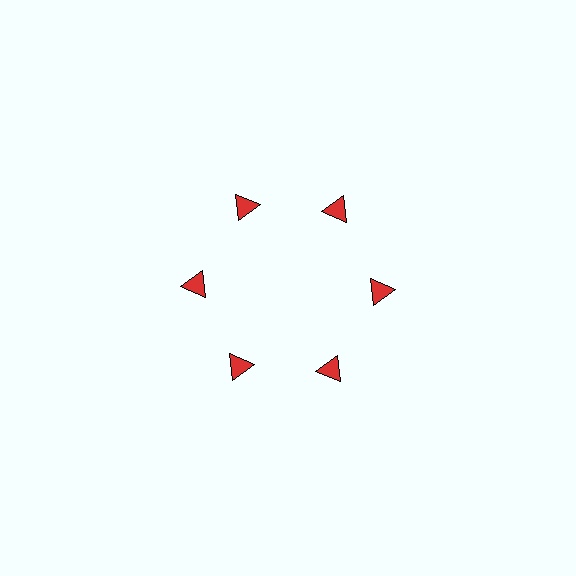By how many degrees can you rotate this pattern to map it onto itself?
The pattern maps onto itself every 60 degrees of rotation.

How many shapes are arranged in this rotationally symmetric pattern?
There are 6 shapes, arranged in 6 groups of 1.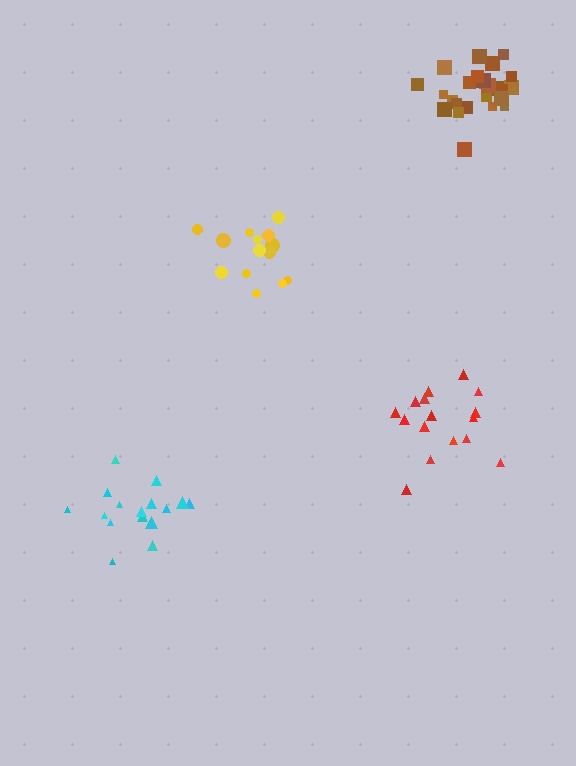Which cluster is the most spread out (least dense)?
Red.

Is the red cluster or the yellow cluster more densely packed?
Yellow.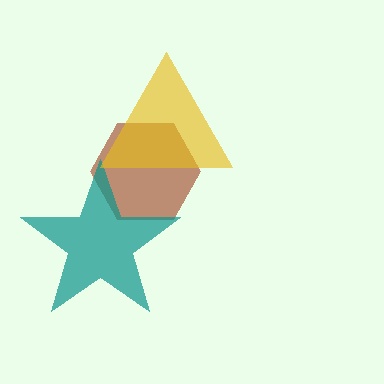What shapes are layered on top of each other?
The layered shapes are: a brown hexagon, a teal star, a yellow triangle.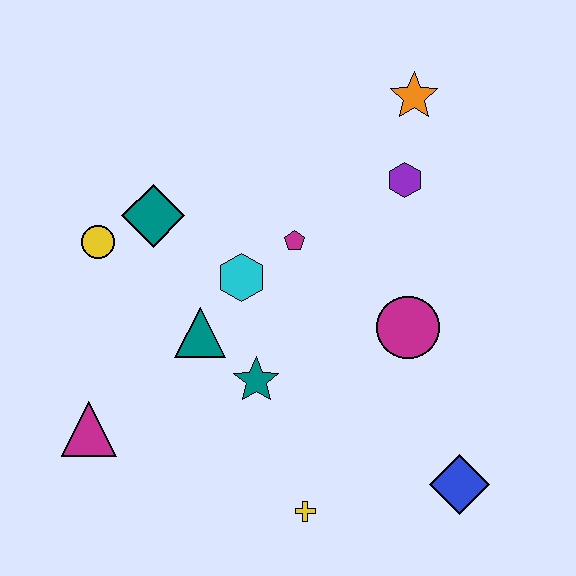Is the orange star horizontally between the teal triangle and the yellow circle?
No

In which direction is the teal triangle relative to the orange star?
The teal triangle is below the orange star.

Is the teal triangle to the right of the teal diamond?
Yes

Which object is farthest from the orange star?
The magenta triangle is farthest from the orange star.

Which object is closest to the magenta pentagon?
The cyan hexagon is closest to the magenta pentagon.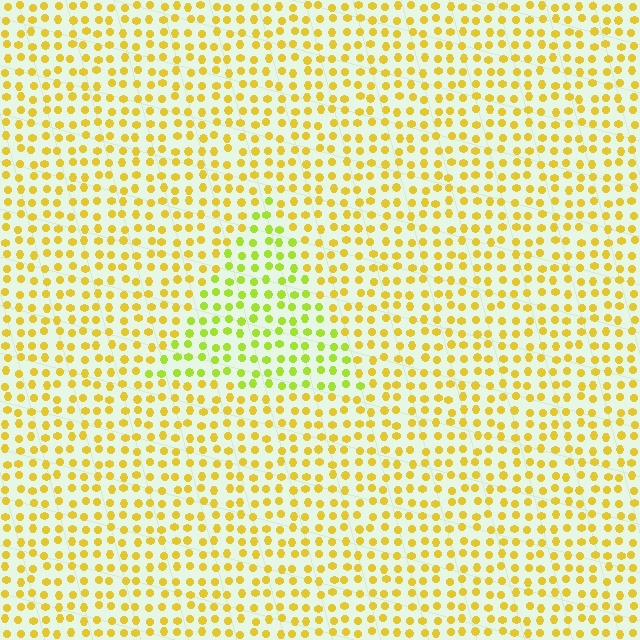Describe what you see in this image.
The image is filled with small yellow elements in a uniform arrangement. A triangle-shaped region is visible where the elements are tinted to a slightly different hue, forming a subtle color boundary.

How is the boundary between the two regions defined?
The boundary is defined purely by a slight shift in hue (about 31 degrees). Spacing, size, and orientation are identical on both sides.